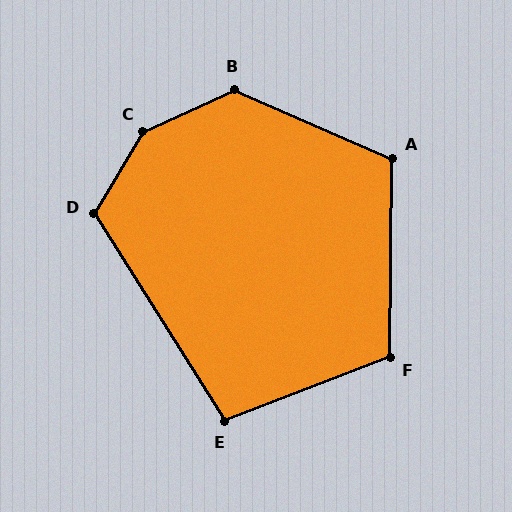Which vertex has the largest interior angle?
C, at approximately 146 degrees.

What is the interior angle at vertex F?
Approximately 112 degrees (obtuse).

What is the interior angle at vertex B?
Approximately 132 degrees (obtuse).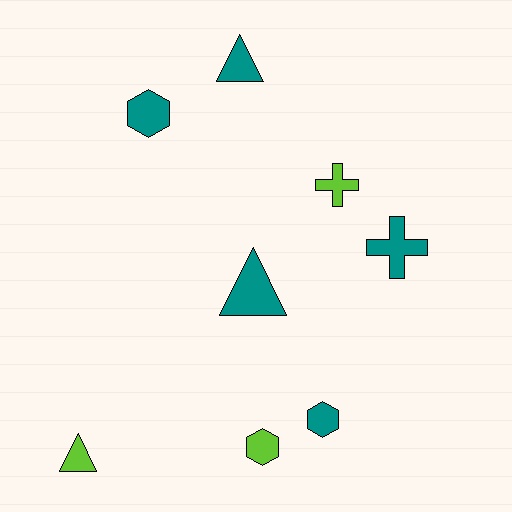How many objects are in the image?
There are 8 objects.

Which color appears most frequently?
Teal, with 5 objects.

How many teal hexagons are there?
There are 2 teal hexagons.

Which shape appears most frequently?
Hexagon, with 3 objects.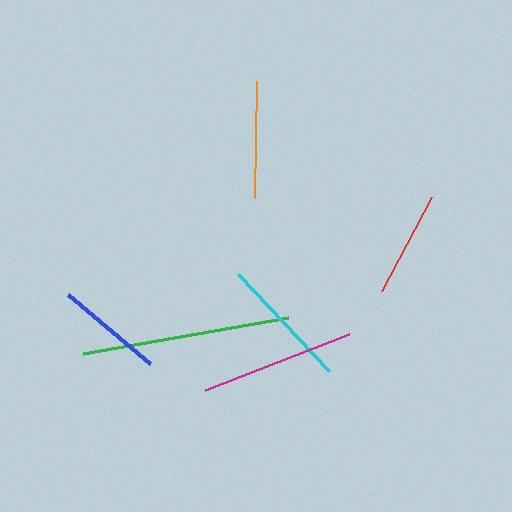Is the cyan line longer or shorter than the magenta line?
The magenta line is longer than the cyan line.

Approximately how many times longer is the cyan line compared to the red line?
The cyan line is approximately 1.2 times the length of the red line.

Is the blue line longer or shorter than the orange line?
The orange line is longer than the blue line.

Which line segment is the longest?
The green line is the longest at approximately 209 pixels.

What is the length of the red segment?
The red segment is approximately 107 pixels long.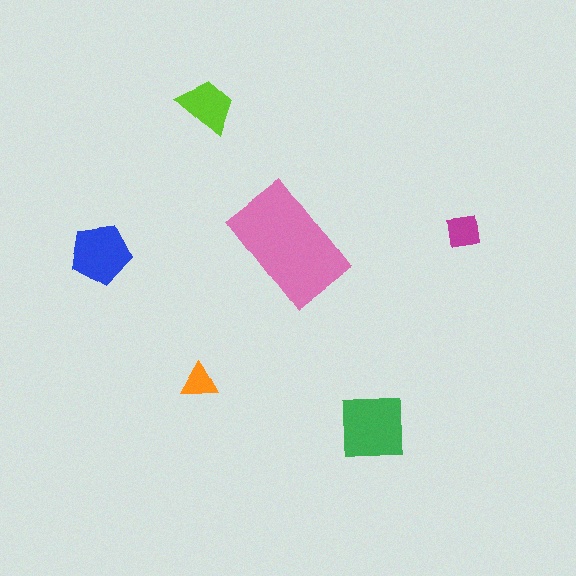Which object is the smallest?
The orange triangle.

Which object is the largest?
The pink rectangle.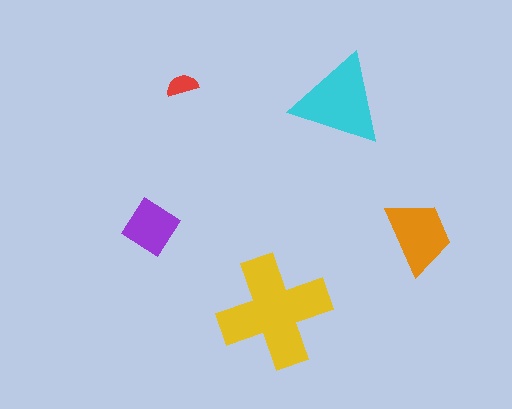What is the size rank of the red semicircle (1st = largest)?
5th.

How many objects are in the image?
There are 5 objects in the image.